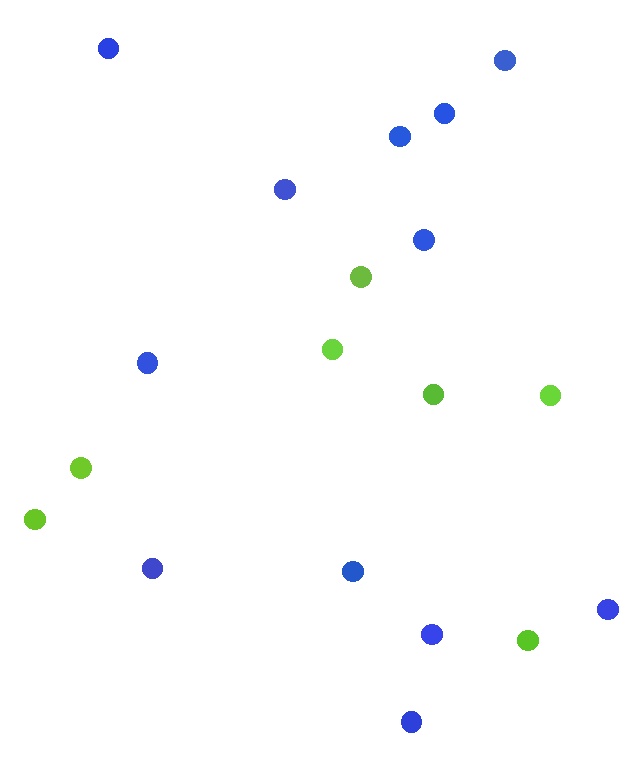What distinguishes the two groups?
There are 2 groups: one group of blue circles (12) and one group of lime circles (7).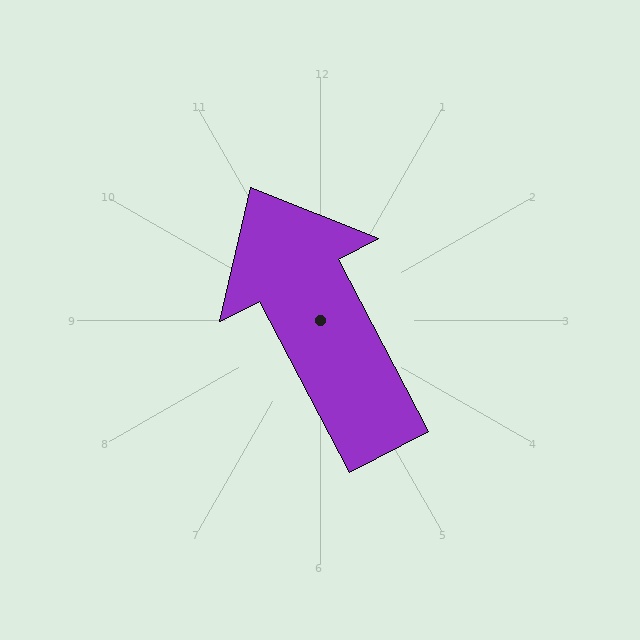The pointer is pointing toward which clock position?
Roughly 11 o'clock.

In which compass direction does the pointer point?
Northwest.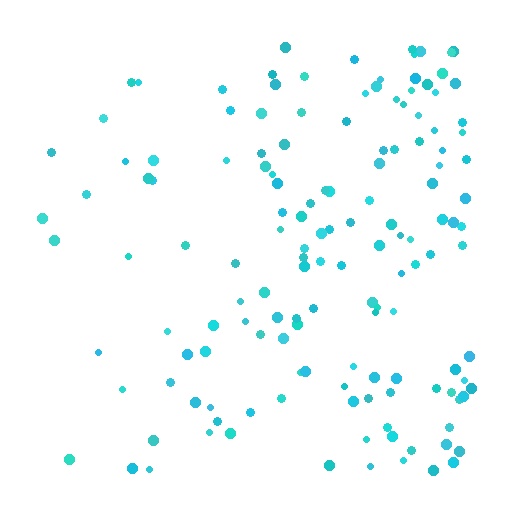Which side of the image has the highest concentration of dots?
The right.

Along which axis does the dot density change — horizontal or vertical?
Horizontal.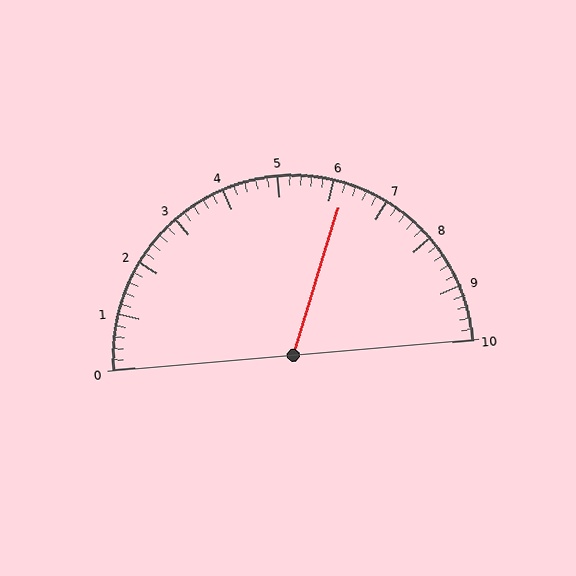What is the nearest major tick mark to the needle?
The nearest major tick mark is 6.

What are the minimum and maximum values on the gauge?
The gauge ranges from 0 to 10.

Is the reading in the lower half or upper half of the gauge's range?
The reading is in the upper half of the range (0 to 10).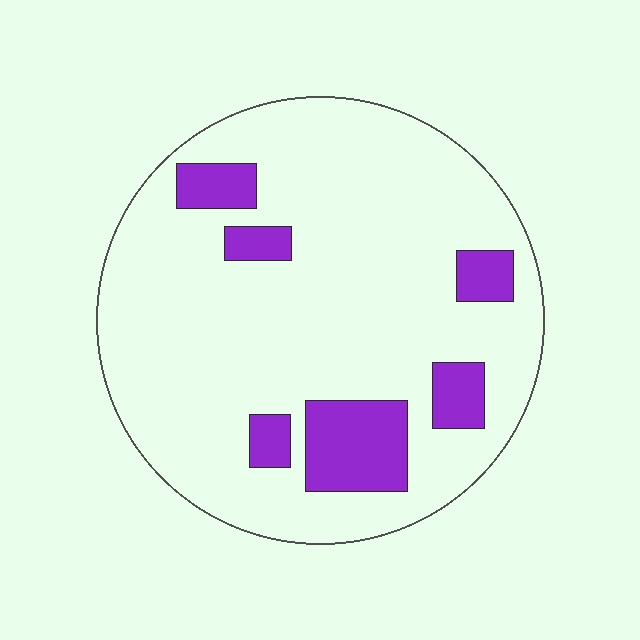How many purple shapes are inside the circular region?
6.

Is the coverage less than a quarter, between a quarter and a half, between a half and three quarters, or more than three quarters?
Less than a quarter.